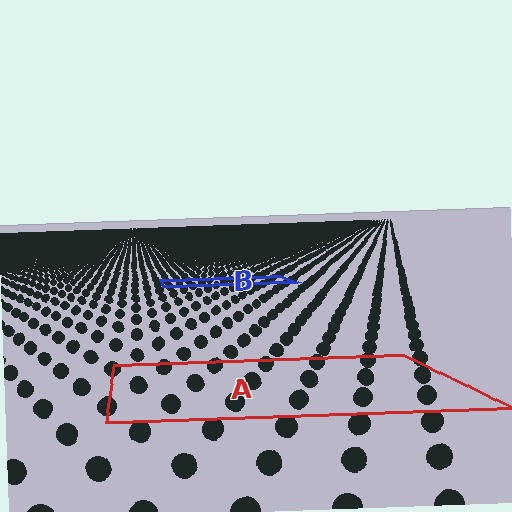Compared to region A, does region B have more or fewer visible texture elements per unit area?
Region B has more texture elements per unit area — they are packed more densely because it is farther away.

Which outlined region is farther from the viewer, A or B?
Region B is farther from the viewer — the texture elements inside it appear smaller and more densely packed.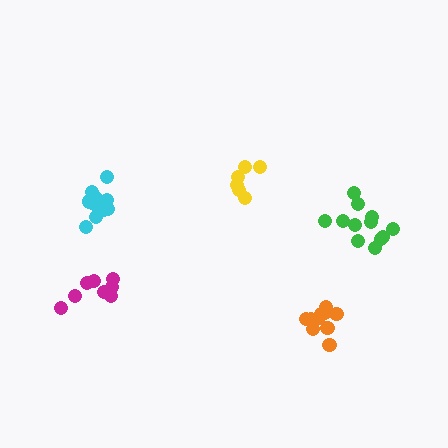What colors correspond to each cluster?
The clusters are colored: cyan, magenta, orange, yellow, green.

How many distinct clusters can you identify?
There are 5 distinct clusters.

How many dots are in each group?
Group 1: 11 dots, Group 2: 8 dots, Group 3: 11 dots, Group 4: 6 dots, Group 5: 12 dots (48 total).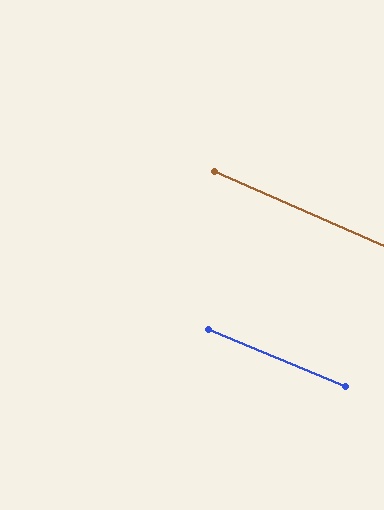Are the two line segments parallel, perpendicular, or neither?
Parallel — their directions differ by only 1.0°.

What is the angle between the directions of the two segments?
Approximately 1 degree.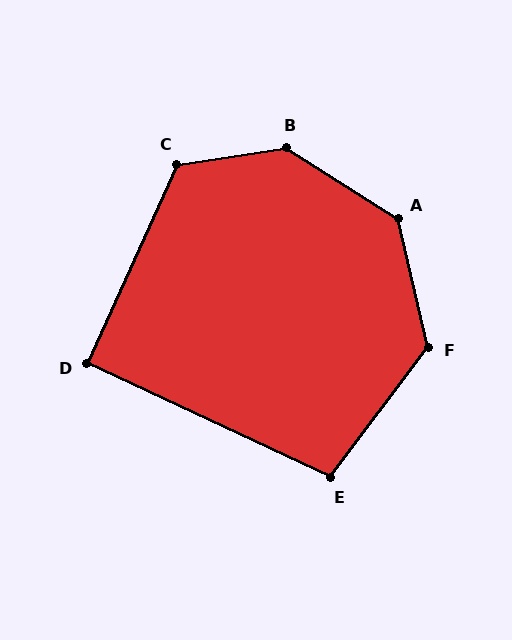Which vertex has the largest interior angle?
B, at approximately 139 degrees.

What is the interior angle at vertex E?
Approximately 102 degrees (obtuse).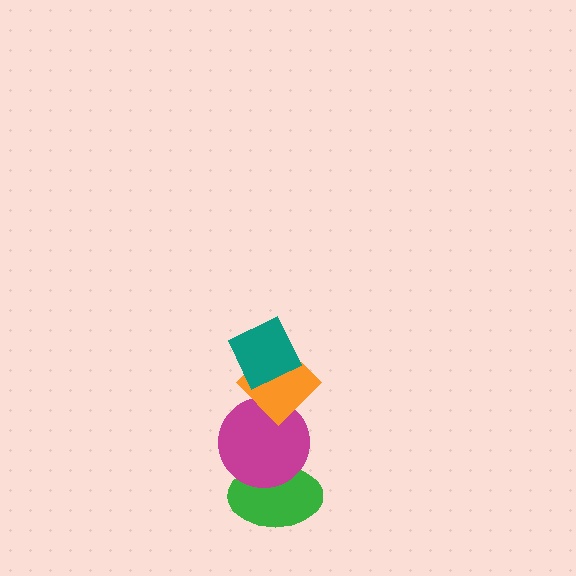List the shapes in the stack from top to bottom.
From top to bottom: the teal diamond, the orange diamond, the magenta circle, the green ellipse.